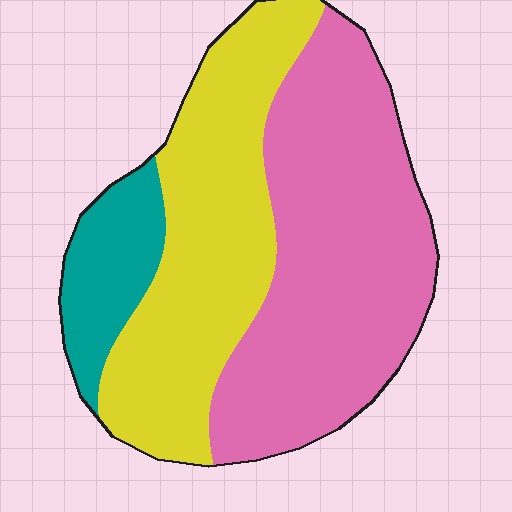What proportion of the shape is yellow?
Yellow covers around 40% of the shape.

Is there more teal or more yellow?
Yellow.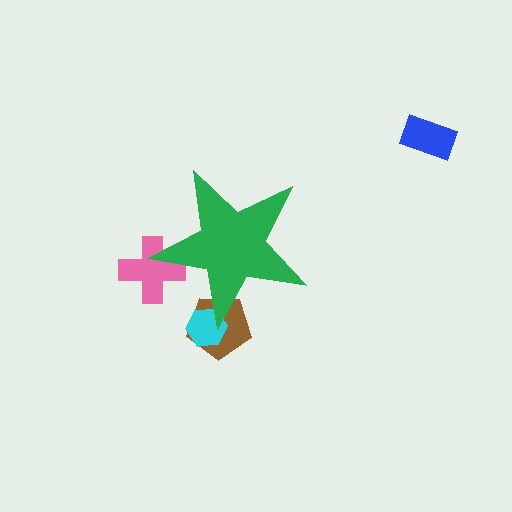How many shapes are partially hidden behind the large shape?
3 shapes are partially hidden.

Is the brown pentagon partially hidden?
Yes, the brown pentagon is partially hidden behind the green star.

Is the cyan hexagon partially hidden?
Yes, the cyan hexagon is partially hidden behind the green star.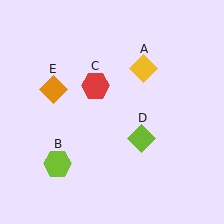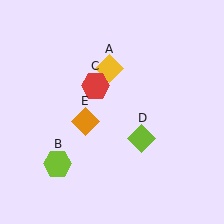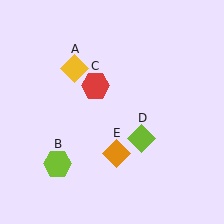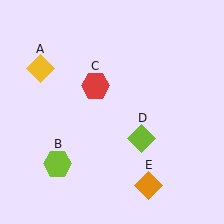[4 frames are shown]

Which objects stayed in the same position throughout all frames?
Lime hexagon (object B) and red hexagon (object C) and lime diamond (object D) remained stationary.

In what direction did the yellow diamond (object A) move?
The yellow diamond (object A) moved left.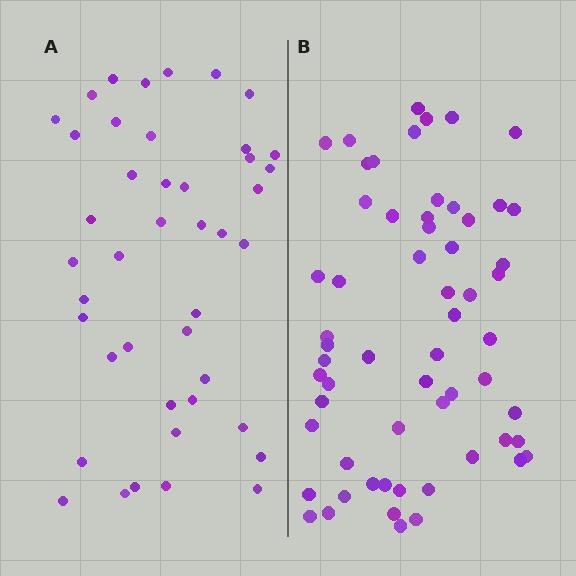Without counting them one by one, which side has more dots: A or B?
Region B (the right region) has more dots.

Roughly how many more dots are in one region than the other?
Region B has approximately 15 more dots than region A.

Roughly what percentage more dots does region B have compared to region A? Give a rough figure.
About 40% more.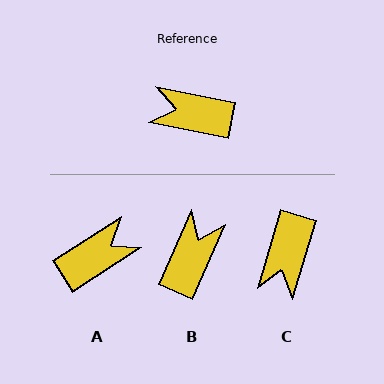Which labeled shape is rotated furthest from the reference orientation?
A, about 136 degrees away.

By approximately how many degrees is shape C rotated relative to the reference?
Approximately 85 degrees counter-clockwise.